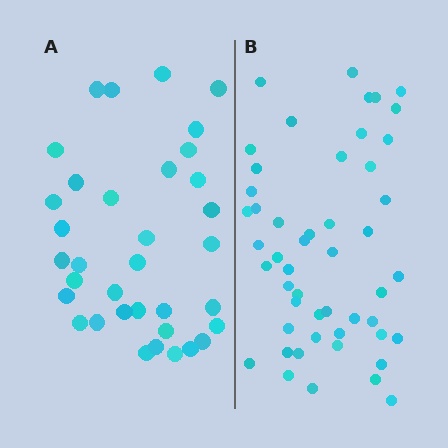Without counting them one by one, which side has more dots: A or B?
Region B (the right region) has more dots.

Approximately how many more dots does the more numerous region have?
Region B has approximately 15 more dots than region A.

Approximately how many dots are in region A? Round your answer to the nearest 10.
About 40 dots. (The exact count is 35, which rounds to 40.)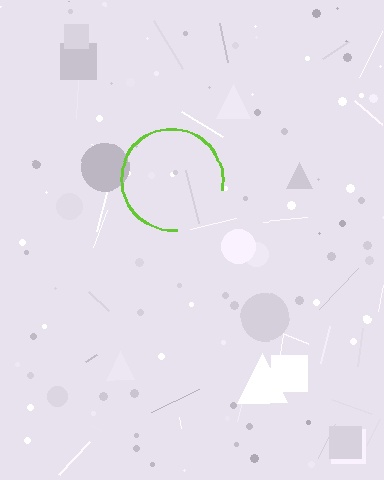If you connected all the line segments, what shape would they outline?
They would outline a circle.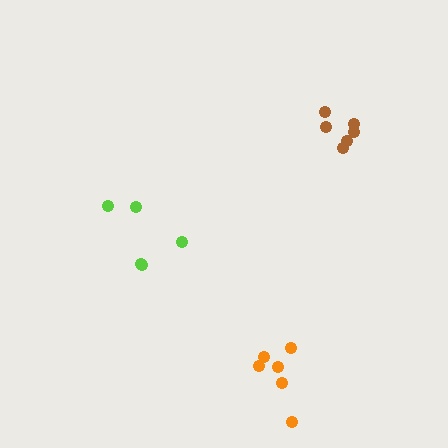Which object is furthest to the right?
The brown cluster is rightmost.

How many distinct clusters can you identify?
There are 3 distinct clusters.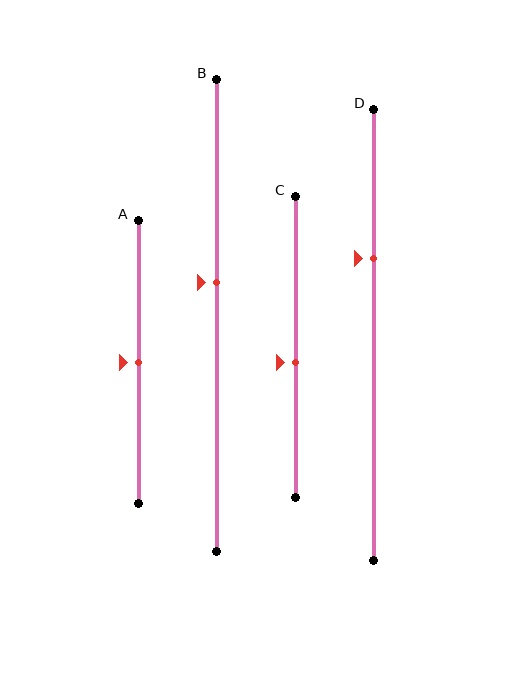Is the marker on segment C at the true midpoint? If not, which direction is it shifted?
No, the marker on segment C is shifted downward by about 5% of the segment length.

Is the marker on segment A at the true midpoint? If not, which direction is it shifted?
Yes, the marker on segment A is at the true midpoint.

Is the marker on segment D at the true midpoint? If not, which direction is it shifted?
No, the marker on segment D is shifted upward by about 17% of the segment length.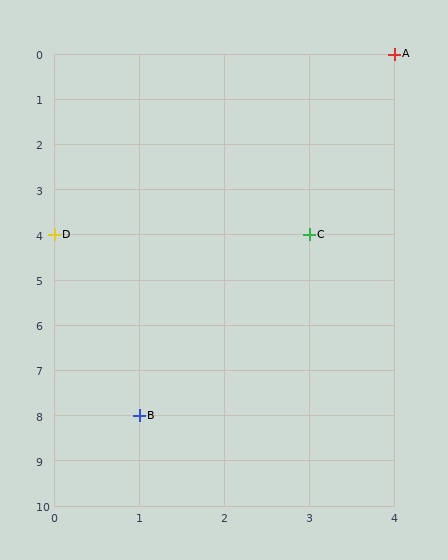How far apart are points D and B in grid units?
Points D and B are 1 column and 4 rows apart (about 4.1 grid units diagonally).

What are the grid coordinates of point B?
Point B is at grid coordinates (1, 8).